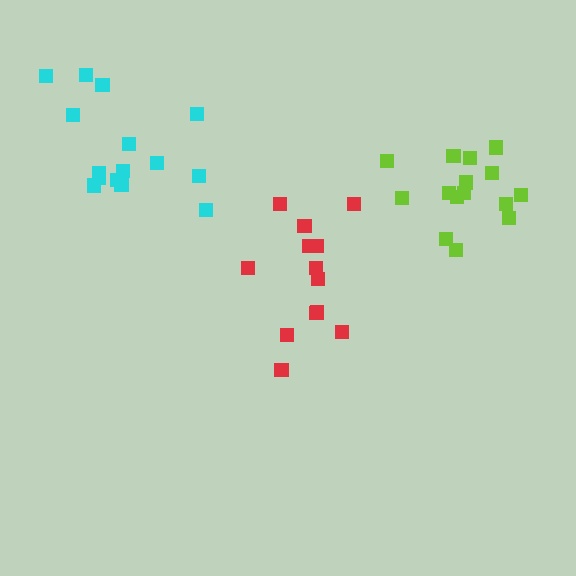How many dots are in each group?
Group 1: 13 dots, Group 2: 15 dots, Group 3: 15 dots (43 total).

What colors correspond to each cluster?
The clusters are colored: red, lime, cyan.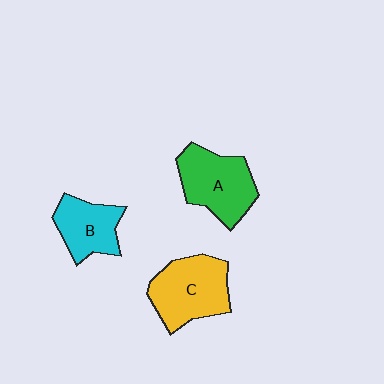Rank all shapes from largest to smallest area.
From largest to smallest: C (yellow), A (green), B (cyan).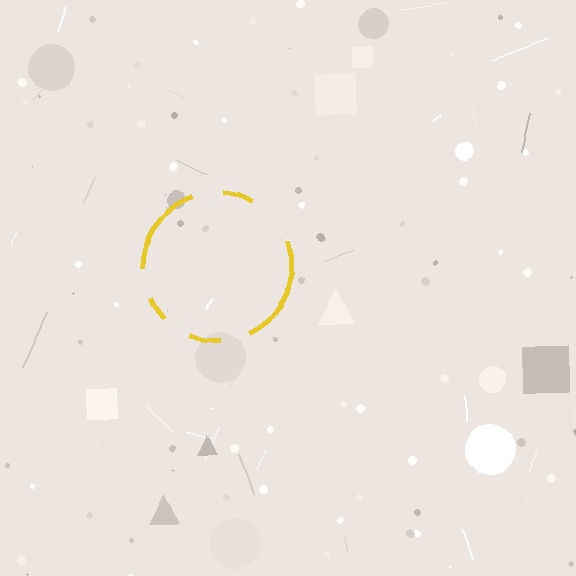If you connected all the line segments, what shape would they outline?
They would outline a circle.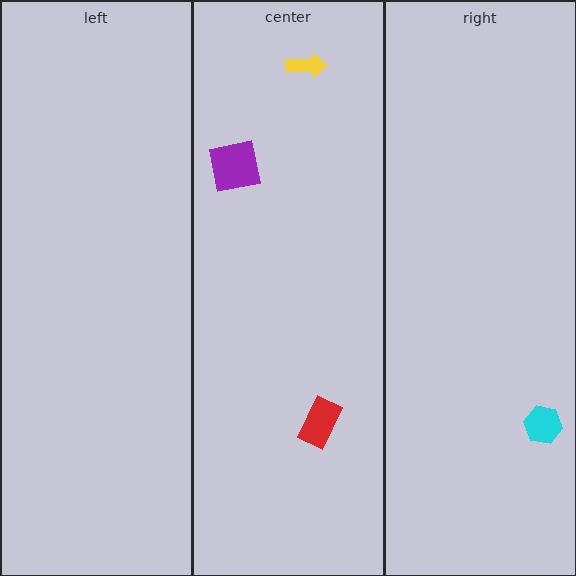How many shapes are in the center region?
3.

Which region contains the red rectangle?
The center region.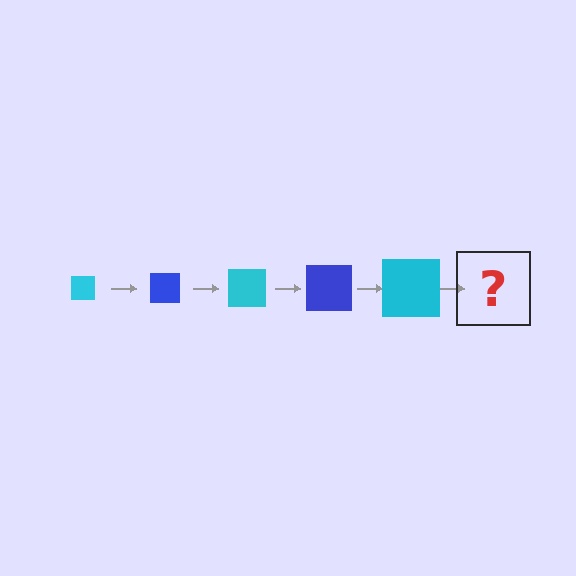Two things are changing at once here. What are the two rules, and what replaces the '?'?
The two rules are that the square grows larger each step and the color cycles through cyan and blue. The '?' should be a blue square, larger than the previous one.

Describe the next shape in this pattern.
It should be a blue square, larger than the previous one.